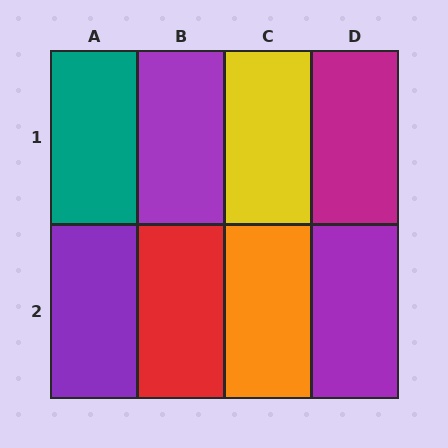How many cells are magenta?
1 cell is magenta.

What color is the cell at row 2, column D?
Purple.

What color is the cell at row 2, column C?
Orange.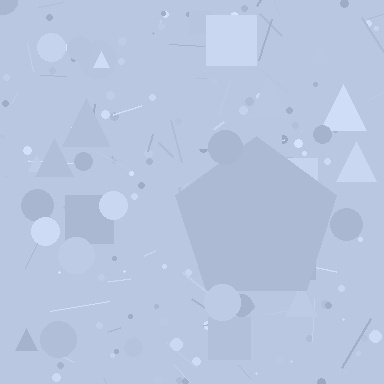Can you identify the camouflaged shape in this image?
The camouflaged shape is a pentagon.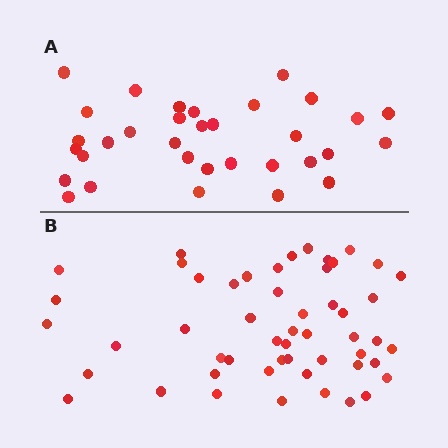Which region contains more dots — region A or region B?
Region B (the bottom region) has more dots.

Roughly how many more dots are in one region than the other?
Region B has approximately 20 more dots than region A.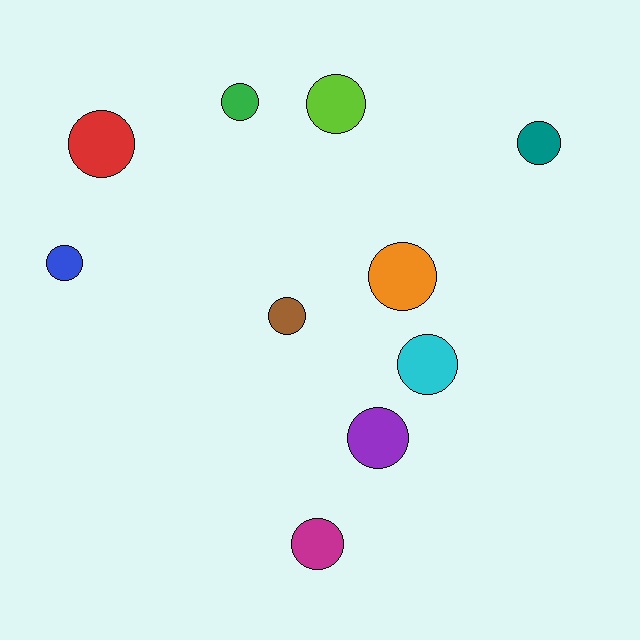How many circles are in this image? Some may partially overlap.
There are 10 circles.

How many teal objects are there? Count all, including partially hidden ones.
There is 1 teal object.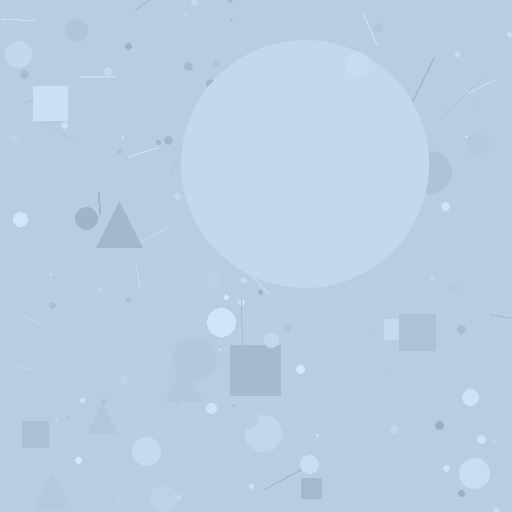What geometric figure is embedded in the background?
A circle is embedded in the background.